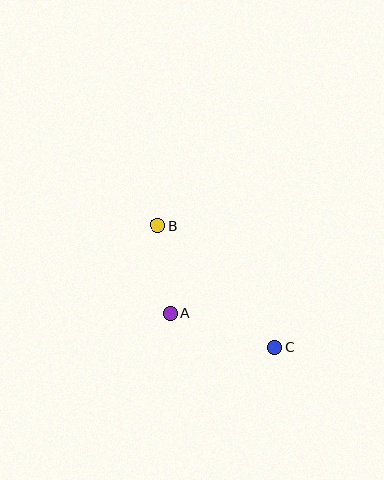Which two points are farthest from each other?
Points B and C are farthest from each other.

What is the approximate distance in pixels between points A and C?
The distance between A and C is approximately 110 pixels.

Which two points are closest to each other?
Points A and B are closest to each other.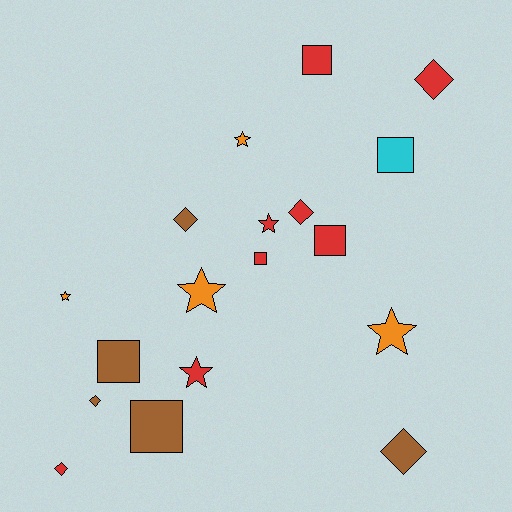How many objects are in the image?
There are 18 objects.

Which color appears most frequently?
Red, with 8 objects.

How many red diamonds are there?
There are 3 red diamonds.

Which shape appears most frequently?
Square, with 6 objects.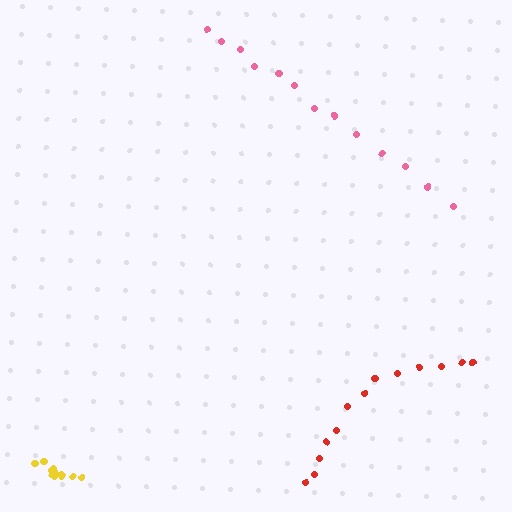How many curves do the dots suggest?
There are 3 distinct paths.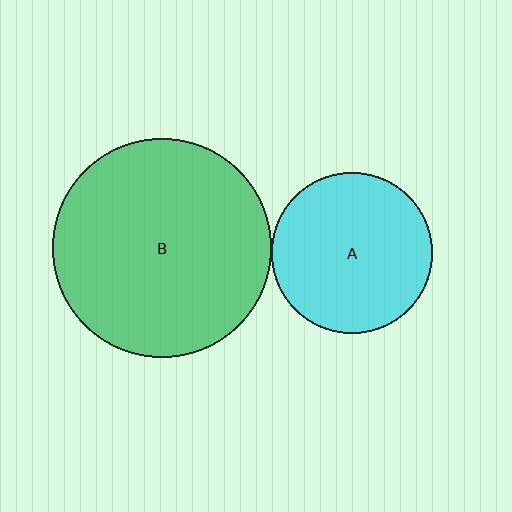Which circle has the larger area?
Circle B (green).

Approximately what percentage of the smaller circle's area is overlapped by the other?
Approximately 5%.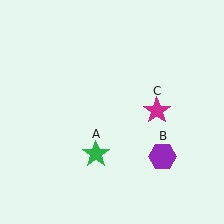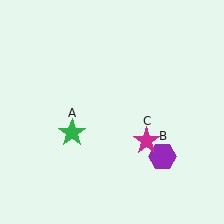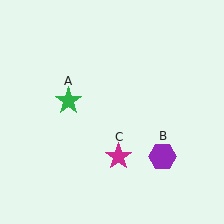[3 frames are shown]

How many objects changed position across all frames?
2 objects changed position: green star (object A), magenta star (object C).